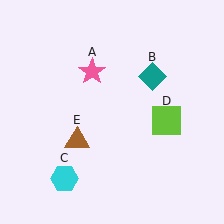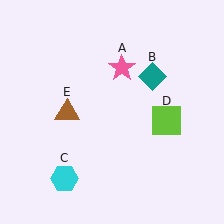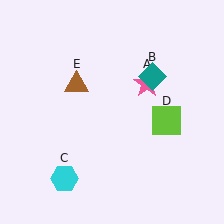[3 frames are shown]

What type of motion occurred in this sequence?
The pink star (object A), brown triangle (object E) rotated clockwise around the center of the scene.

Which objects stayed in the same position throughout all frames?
Teal diamond (object B) and cyan hexagon (object C) and lime square (object D) remained stationary.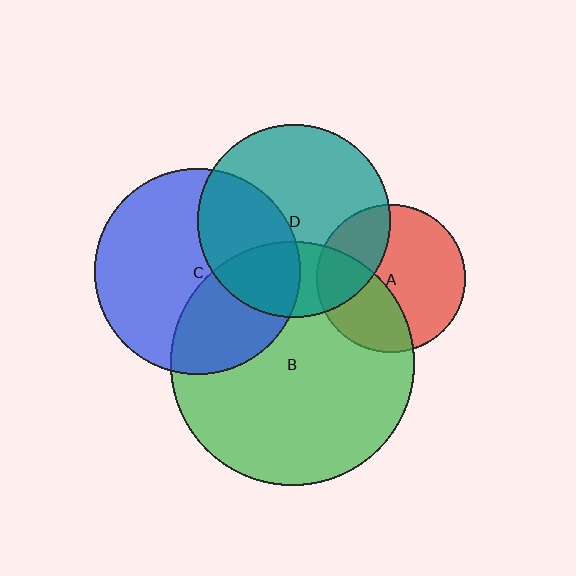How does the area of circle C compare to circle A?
Approximately 1.9 times.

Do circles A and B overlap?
Yes.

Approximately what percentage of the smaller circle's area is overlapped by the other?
Approximately 35%.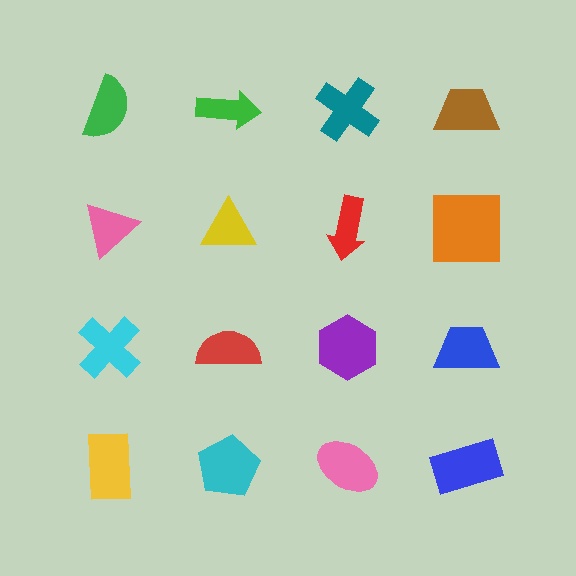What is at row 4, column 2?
A cyan pentagon.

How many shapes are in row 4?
4 shapes.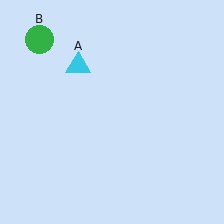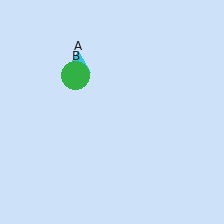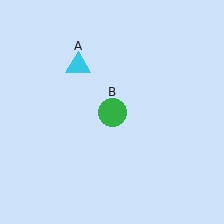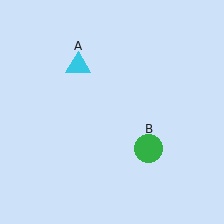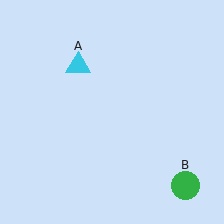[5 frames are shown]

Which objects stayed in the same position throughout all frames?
Cyan triangle (object A) remained stationary.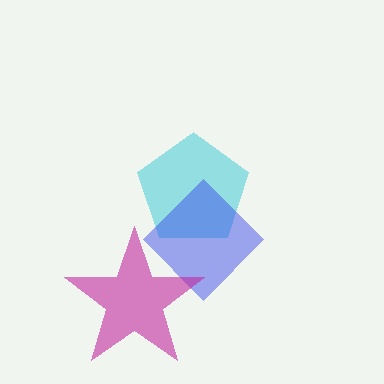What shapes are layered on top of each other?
The layered shapes are: a cyan pentagon, a blue diamond, a magenta star.